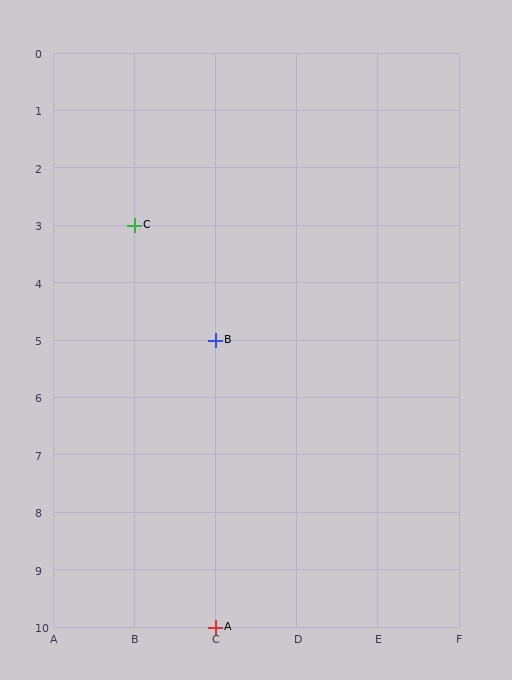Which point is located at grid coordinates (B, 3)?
Point C is at (B, 3).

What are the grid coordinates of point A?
Point A is at grid coordinates (C, 10).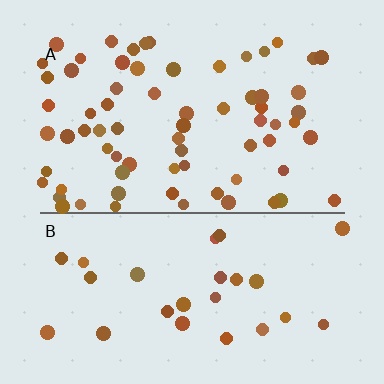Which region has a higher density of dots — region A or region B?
A (the top).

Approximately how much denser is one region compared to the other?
Approximately 2.6× — region A over region B.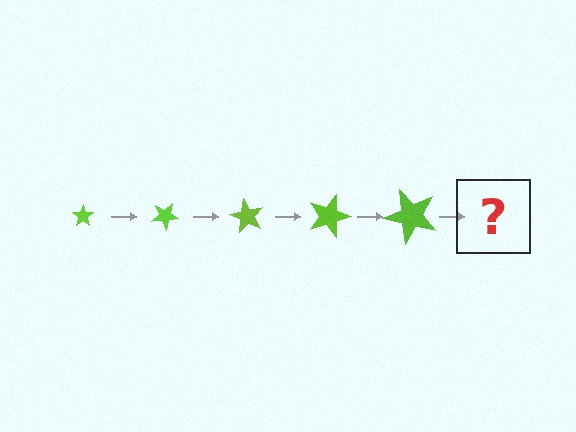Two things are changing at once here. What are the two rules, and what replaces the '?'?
The two rules are that the star grows larger each step and it rotates 30 degrees each step. The '?' should be a star, larger than the previous one and rotated 150 degrees from the start.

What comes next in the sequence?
The next element should be a star, larger than the previous one and rotated 150 degrees from the start.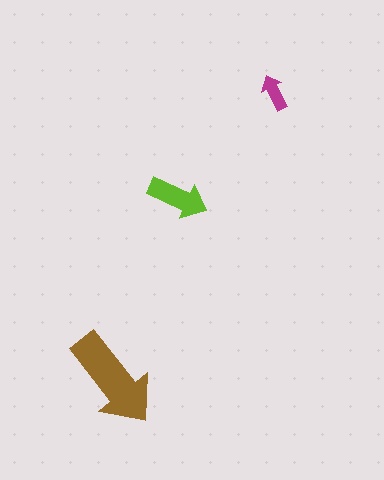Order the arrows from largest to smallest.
the brown one, the lime one, the magenta one.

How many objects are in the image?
There are 3 objects in the image.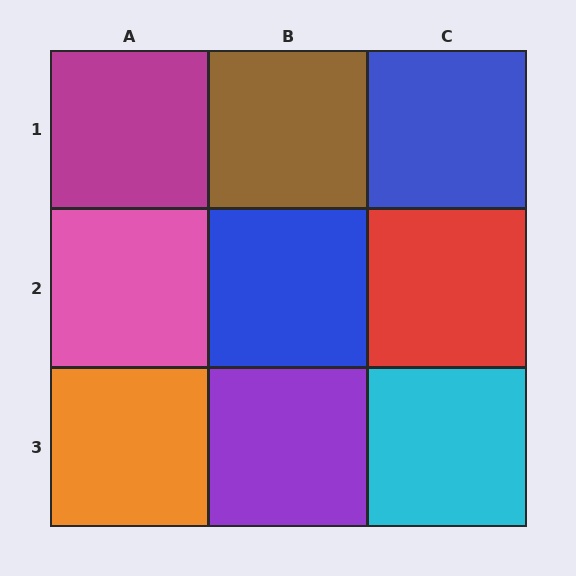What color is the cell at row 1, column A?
Magenta.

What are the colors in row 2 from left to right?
Pink, blue, red.